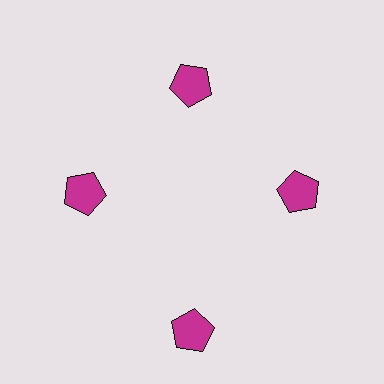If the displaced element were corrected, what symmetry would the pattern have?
It would have 4-fold rotational symmetry — the pattern would map onto itself every 90 degrees.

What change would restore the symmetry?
The symmetry would be restored by moving it inward, back onto the ring so that all 4 pentagons sit at equal angles and equal distance from the center.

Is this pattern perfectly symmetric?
No. The 4 magenta pentagons are arranged in a ring, but one element near the 6 o'clock position is pushed outward from the center, breaking the 4-fold rotational symmetry.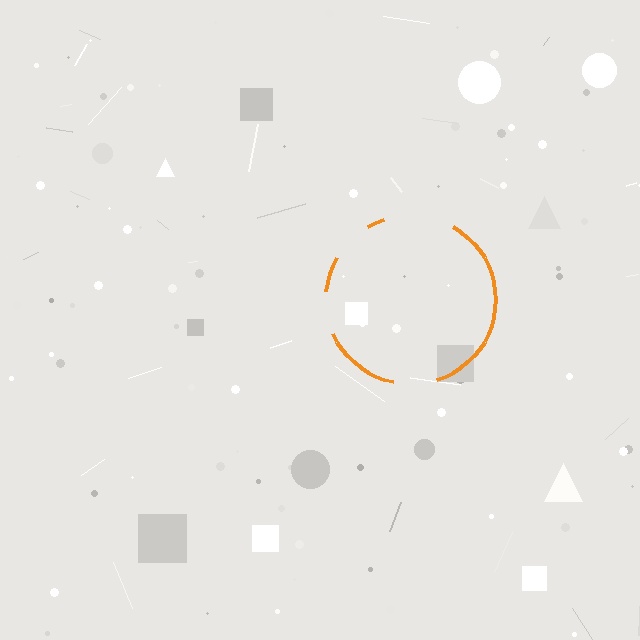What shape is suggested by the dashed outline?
The dashed outline suggests a circle.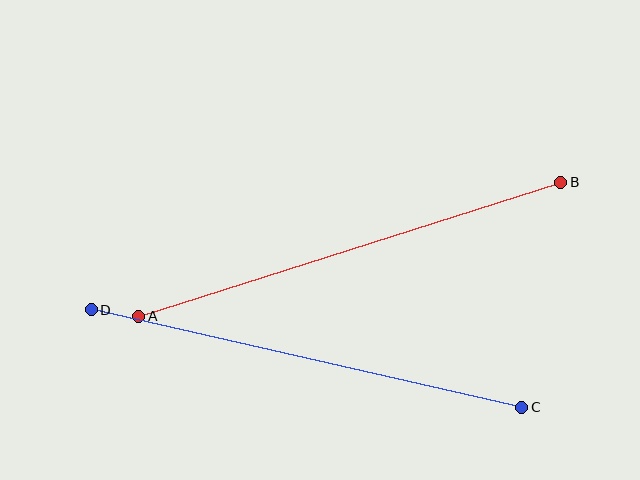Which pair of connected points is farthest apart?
Points A and B are farthest apart.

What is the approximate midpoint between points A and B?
The midpoint is at approximately (350, 249) pixels.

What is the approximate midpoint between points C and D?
The midpoint is at approximately (306, 359) pixels.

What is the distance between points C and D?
The distance is approximately 441 pixels.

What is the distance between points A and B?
The distance is approximately 443 pixels.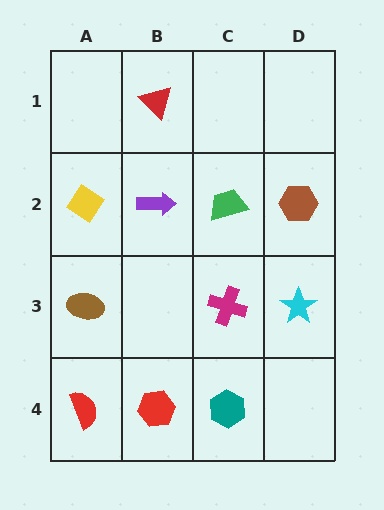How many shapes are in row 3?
3 shapes.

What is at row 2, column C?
A green trapezoid.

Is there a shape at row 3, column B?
No, that cell is empty.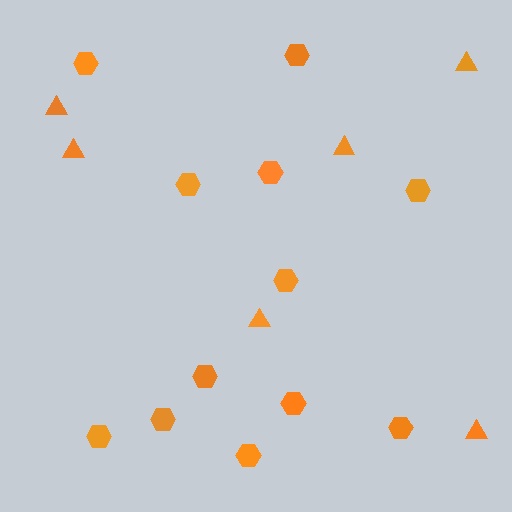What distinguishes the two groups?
There are 2 groups: one group of triangles (6) and one group of hexagons (12).